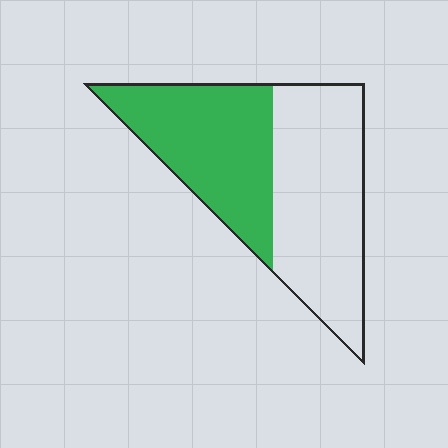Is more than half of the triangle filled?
No.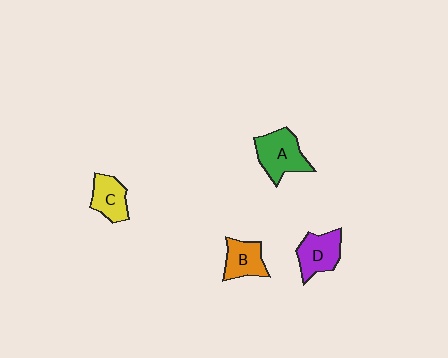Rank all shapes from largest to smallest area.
From largest to smallest: A (green), D (purple), B (orange), C (yellow).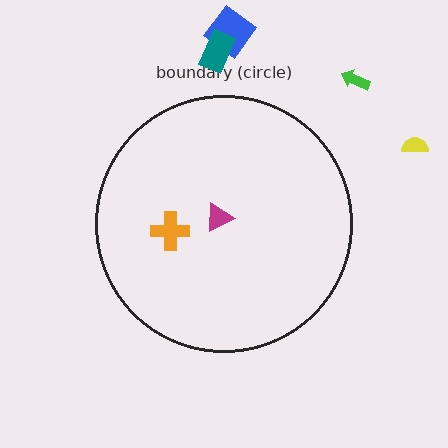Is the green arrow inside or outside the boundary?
Outside.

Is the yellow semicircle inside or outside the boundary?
Outside.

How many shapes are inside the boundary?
2 inside, 4 outside.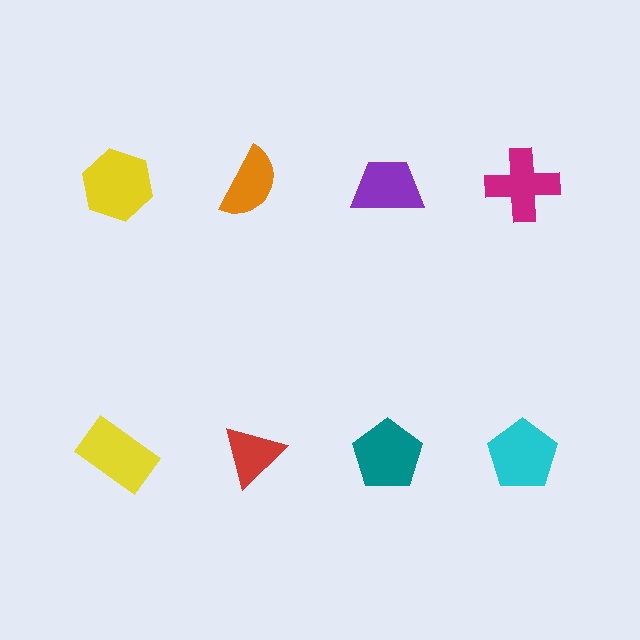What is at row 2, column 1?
A yellow rectangle.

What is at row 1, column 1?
A yellow hexagon.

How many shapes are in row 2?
4 shapes.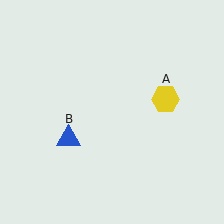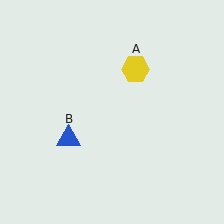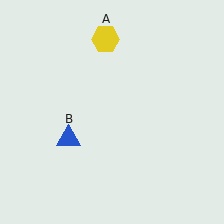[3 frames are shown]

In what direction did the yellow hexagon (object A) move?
The yellow hexagon (object A) moved up and to the left.